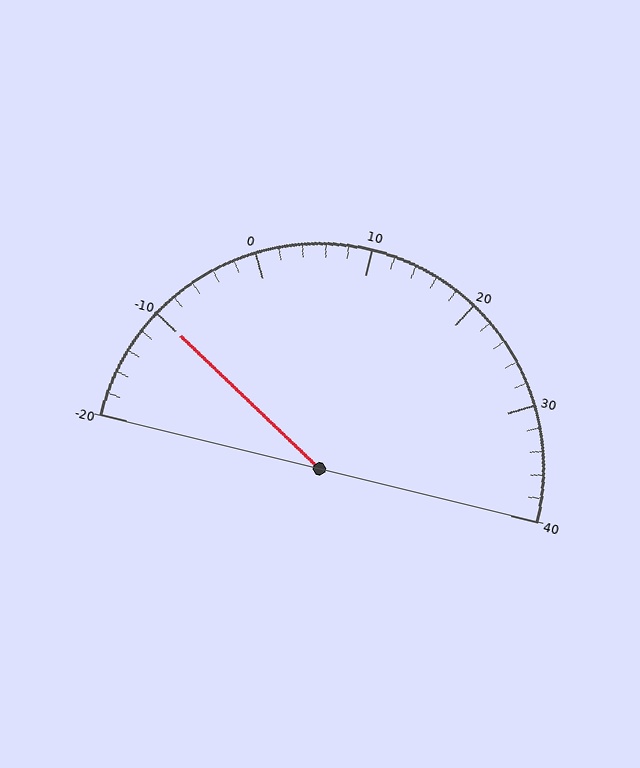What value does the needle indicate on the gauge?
The needle indicates approximately -10.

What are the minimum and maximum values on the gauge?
The gauge ranges from -20 to 40.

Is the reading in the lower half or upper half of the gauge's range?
The reading is in the lower half of the range (-20 to 40).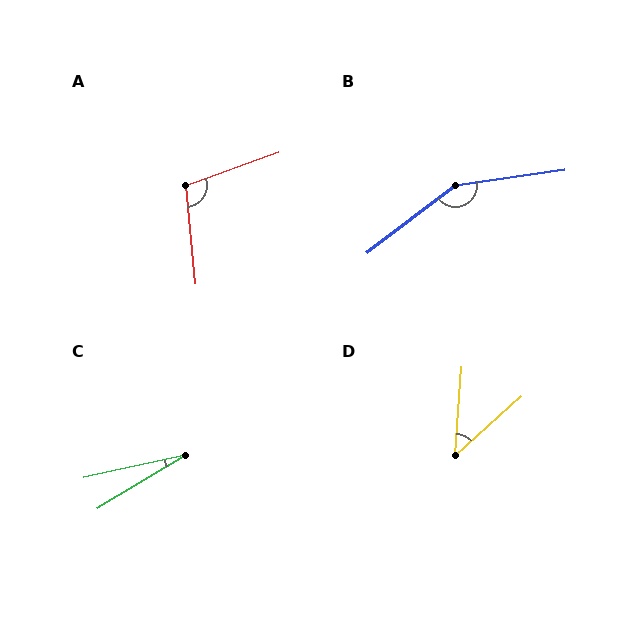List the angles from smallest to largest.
C (19°), D (44°), A (104°), B (151°).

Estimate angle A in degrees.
Approximately 104 degrees.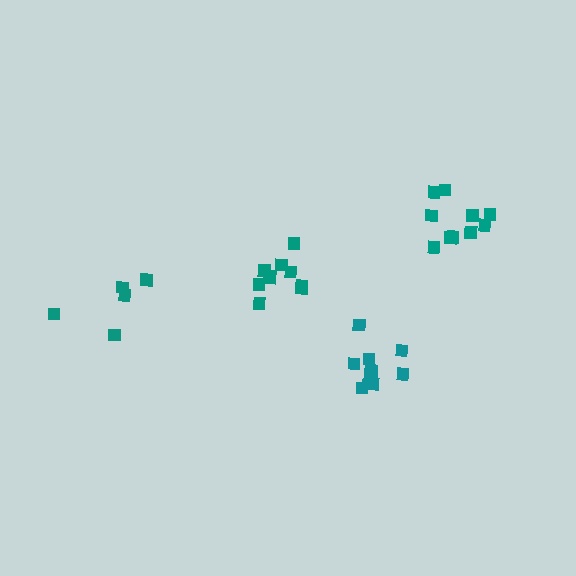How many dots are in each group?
Group 1: 10 dots, Group 2: 5 dots, Group 3: 10 dots, Group 4: 10 dots (35 total).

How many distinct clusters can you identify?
There are 4 distinct clusters.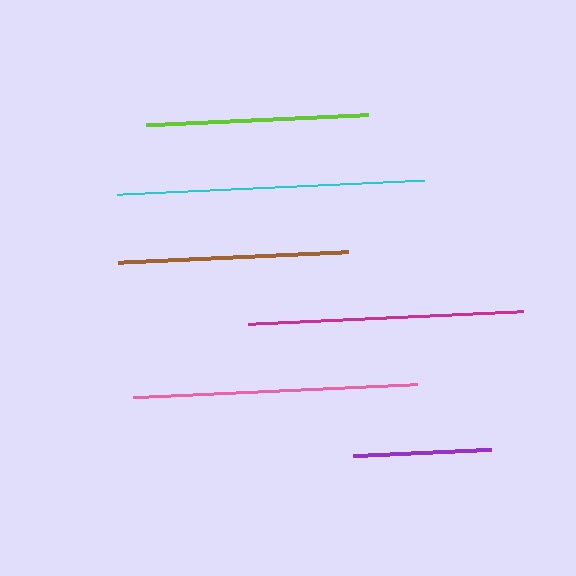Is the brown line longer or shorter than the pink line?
The pink line is longer than the brown line.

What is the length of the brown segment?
The brown segment is approximately 231 pixels long.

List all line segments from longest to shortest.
From longest to shortest: cyan, pink, magenta, brown, lime, purple.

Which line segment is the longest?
The cyan line is the longest at approximately 308 pixels.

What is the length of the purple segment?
The purple segment is approximately 138 pixels long.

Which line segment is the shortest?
The purple line is the shortest at approximately 138 pixels.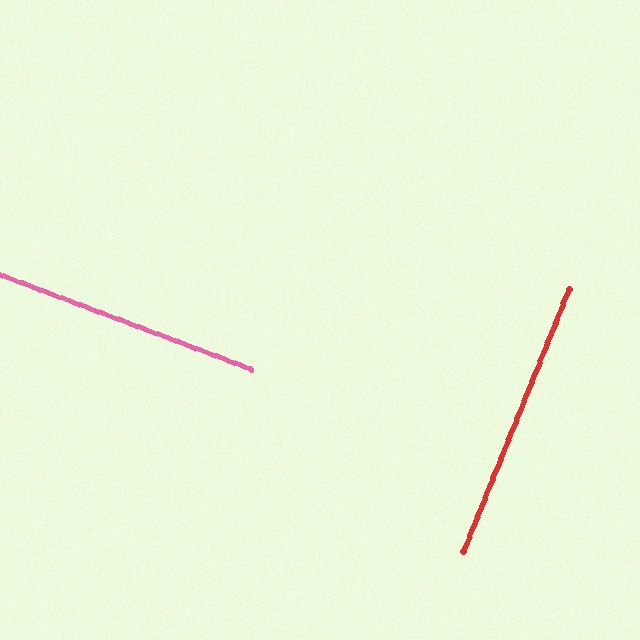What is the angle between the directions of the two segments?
Approximately 89 degrees.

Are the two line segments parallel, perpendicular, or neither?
Perpendicular — they meet at approximately 89°.